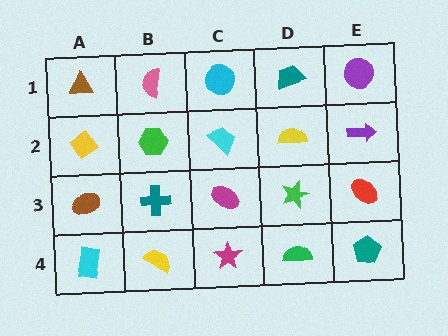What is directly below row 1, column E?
A purple arrow.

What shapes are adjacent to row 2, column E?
A purple circle (row 1, column E), a red ellipse (row 3, column E), a yellow semicircle (row 2, column D).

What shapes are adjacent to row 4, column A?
A brown ellipse (row 3, column A), a yellow semicircle (row 4, column B).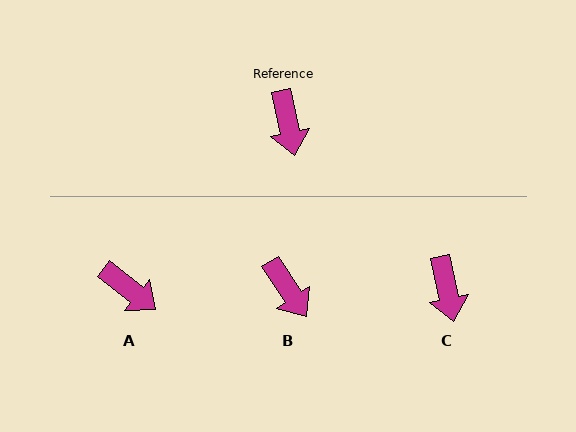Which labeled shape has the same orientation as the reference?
C.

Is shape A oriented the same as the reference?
No, it is off by about 39 degrees.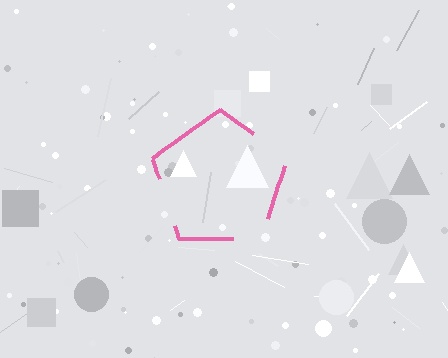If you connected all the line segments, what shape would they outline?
They would outline a pentagon.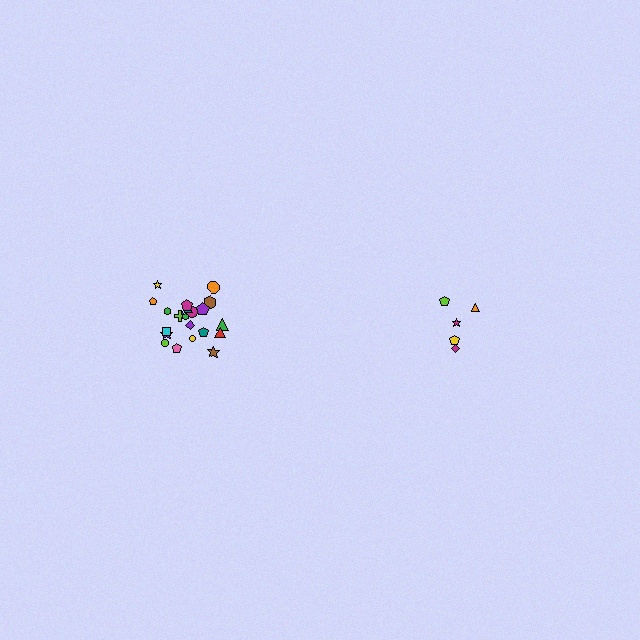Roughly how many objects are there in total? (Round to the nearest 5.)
Roughly 25 objects in total.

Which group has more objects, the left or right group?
The left group.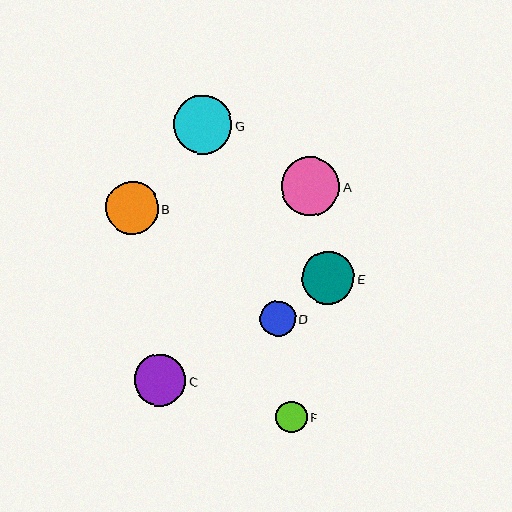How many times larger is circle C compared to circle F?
Circle C is approximately 1.6 times the size of circle F.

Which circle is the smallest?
Circle F is the smallest with a size of approximately 32 pixels.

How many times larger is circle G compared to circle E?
Circle G is approximately 1.1 times the size of circle E.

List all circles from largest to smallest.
From largest to smallest: A, G, B, E, C, D, F.